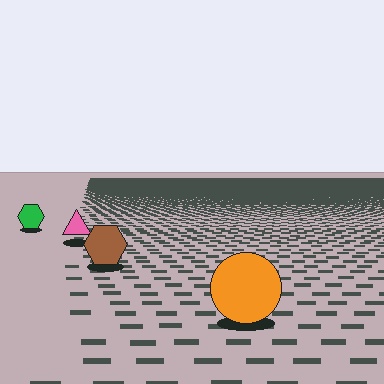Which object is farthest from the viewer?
The green hexagon is farthest from the viewer. It appears smaller and the ground texture around it is denser.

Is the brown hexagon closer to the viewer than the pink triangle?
Yes. The brown hexagon is closer — you can tell from the texture gradient: the ground texture is coarser near it.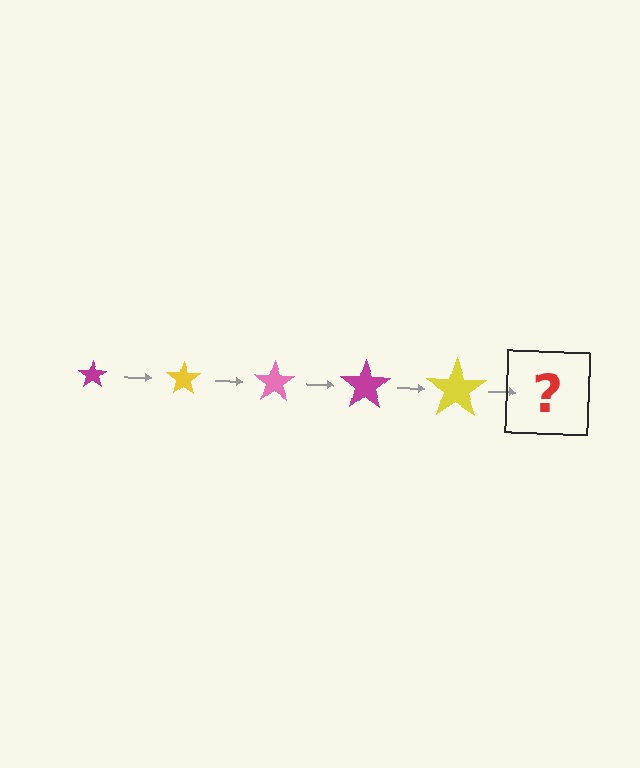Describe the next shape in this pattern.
It should be a pink star, larger than the previous one.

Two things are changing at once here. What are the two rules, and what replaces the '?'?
The two rules are that the star grows larger each step and the color cycles through magenta, yellow, and pink. The '?' should be a pink star, larger than the previous one.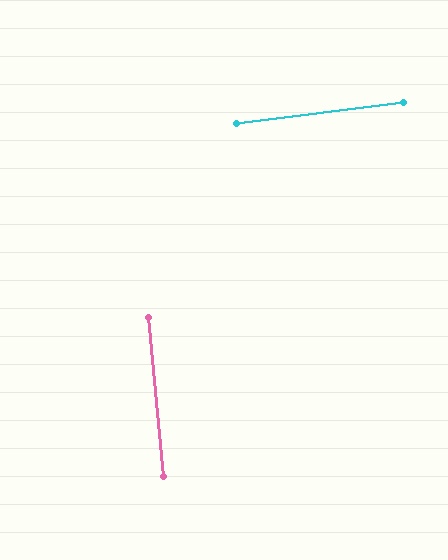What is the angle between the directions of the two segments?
Approximately 88 degrees.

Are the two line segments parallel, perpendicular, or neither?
Perpendicular — they meet at approximately 88°.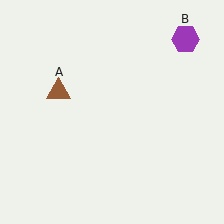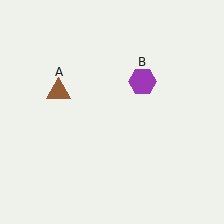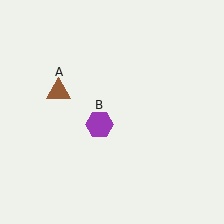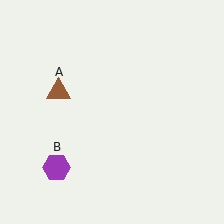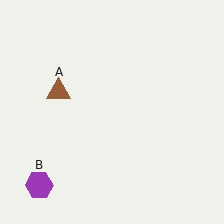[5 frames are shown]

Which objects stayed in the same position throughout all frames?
Brown triangle (object A) remained stationary.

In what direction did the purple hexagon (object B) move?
The purple hexagon (object B) moved down and to the left.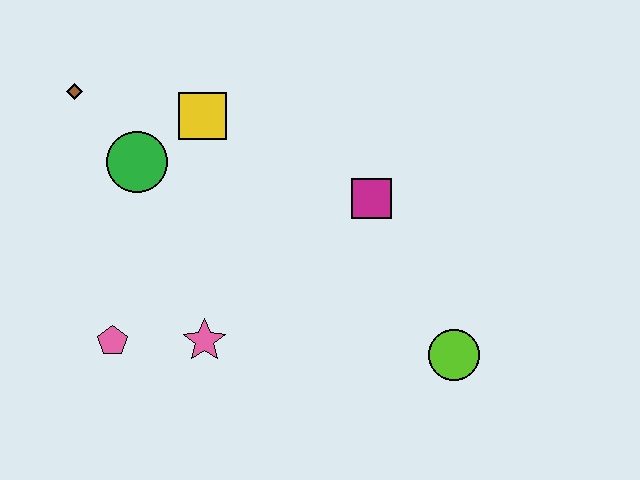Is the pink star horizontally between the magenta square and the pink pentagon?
Yes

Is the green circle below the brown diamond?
Yes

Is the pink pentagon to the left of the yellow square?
Yes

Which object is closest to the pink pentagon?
The pink star is closest to the pink pentagon.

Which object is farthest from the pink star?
The brown diamond is farthest from the pink star.